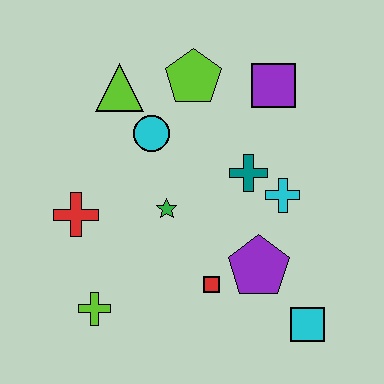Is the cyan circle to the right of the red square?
No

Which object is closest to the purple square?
The lime pentagon is closest to the purple square.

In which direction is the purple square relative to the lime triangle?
The purple square is to the right of the lime triangle.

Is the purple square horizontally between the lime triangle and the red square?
No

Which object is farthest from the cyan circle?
The cyan square is farthest from the cyan circle.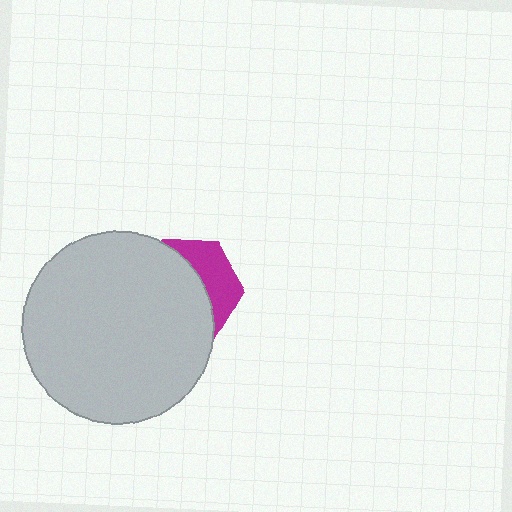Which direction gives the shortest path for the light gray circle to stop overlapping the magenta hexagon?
Moving left gives the shortest separation.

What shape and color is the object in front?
The object in front is a light gray circle.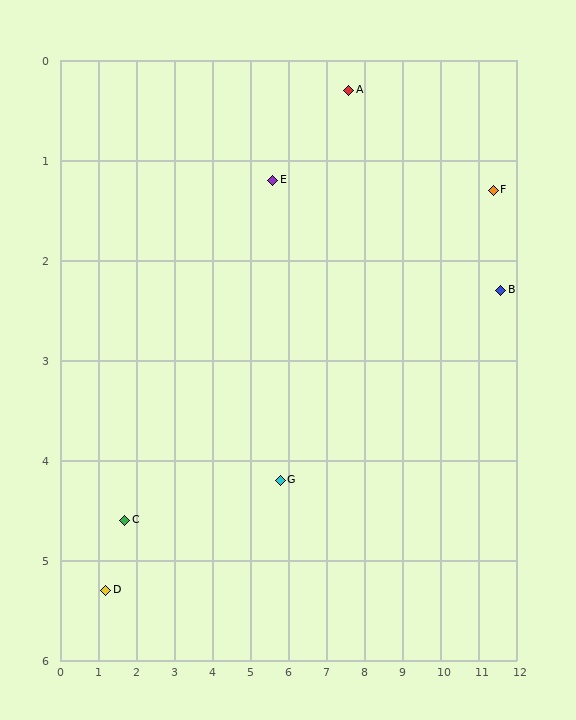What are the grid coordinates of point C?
Point C is at approximately (1.7, 4.6).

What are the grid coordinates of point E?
Point E is at approximately (5.6, 1.2).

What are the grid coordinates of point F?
Point F is at approximately (11.4, 1.3).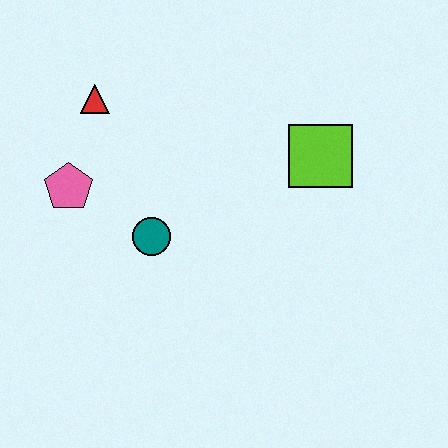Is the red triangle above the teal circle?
Yes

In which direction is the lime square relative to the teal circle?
The lime square is to the right of the teal circle.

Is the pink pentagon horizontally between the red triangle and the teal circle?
No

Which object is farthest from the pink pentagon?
The lime square is farthest from the pink pentagon.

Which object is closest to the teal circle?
The pink pentagon is closest to the teal circle.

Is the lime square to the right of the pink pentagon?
Yes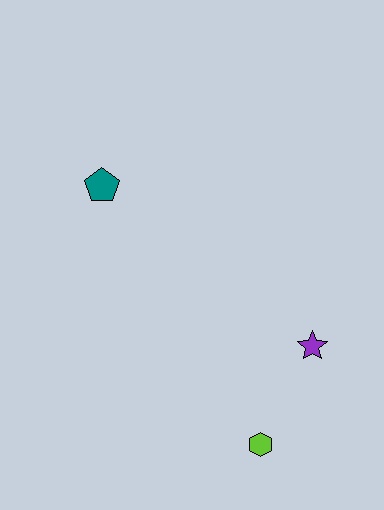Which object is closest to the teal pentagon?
The purple star is closest to the teal pentagon.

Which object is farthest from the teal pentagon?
The lime hexagon is farthest from the teal pentagon.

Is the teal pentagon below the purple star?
No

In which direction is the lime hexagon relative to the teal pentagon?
The lime hexagon is below the teal pentagon.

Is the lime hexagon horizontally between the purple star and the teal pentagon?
Yes